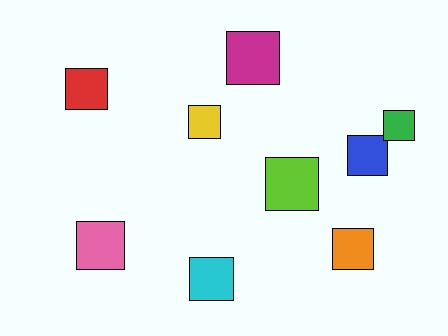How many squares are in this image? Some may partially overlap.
There are 9 squares.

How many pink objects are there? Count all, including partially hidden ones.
There is 1 pink object.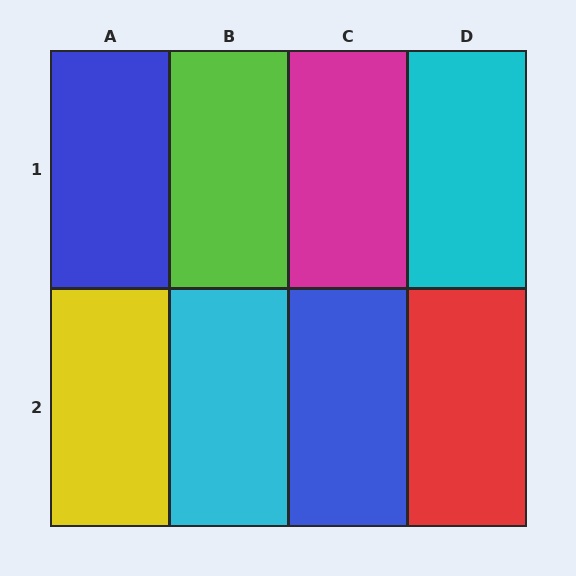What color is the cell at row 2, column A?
Yellow.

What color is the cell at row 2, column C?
Blue.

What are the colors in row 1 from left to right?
Blue, lime, magenta, cyan.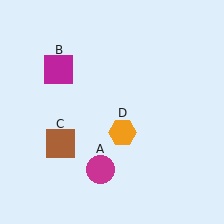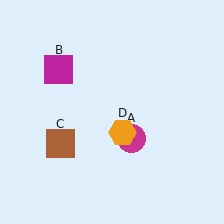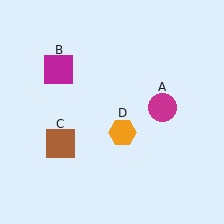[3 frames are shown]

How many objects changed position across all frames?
1 object changed position: magenta circle (object A).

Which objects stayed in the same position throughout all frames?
Magenta square (object B) and brown square (object C) and orange hexagon (object D) remained stationary.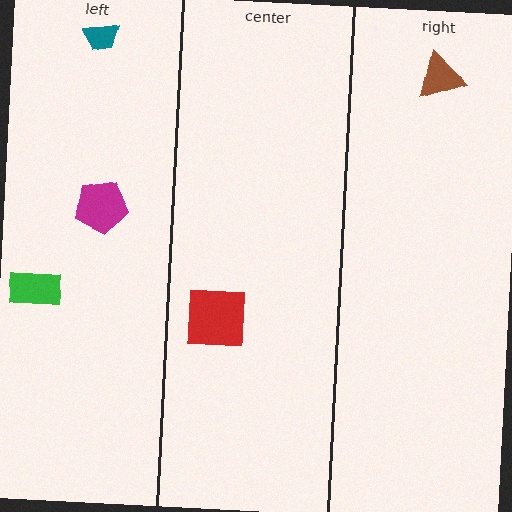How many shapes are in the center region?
1.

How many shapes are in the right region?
1.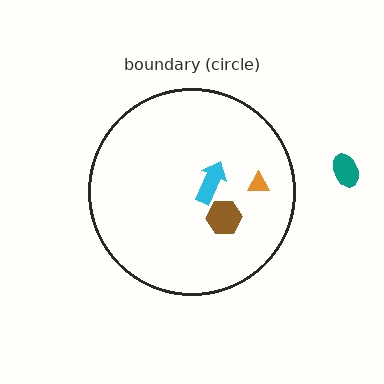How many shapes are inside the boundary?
3 inside, 1 outside.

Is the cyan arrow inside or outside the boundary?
Inside.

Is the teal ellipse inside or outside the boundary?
Outside.